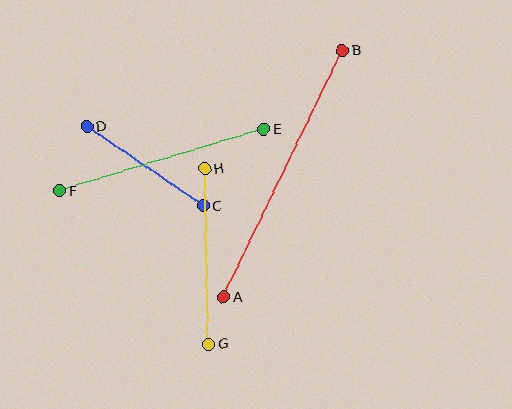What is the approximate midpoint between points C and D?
The midpoint is at approximately (145, 166) pixels.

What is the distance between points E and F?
The distance is approximately 213 pixels.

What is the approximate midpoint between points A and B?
The midpoint is at approximately (283, 174) pixels.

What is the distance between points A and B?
The distance is approximately 274 pixels.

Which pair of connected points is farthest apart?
Points A and B are farthest apart.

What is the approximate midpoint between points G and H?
The midpoint is at approximately (207, 257) pixels.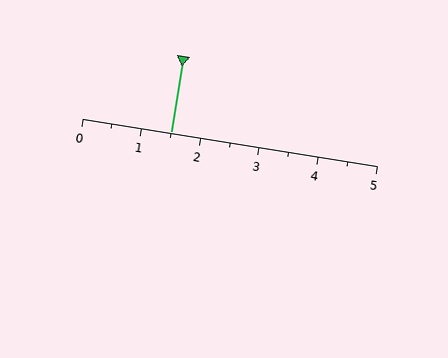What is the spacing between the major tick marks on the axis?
The major ticks are spaced 1 apart.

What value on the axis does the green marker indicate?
The marker indicates approximately 1.5.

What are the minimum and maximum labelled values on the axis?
The axis runs from 0 to 5.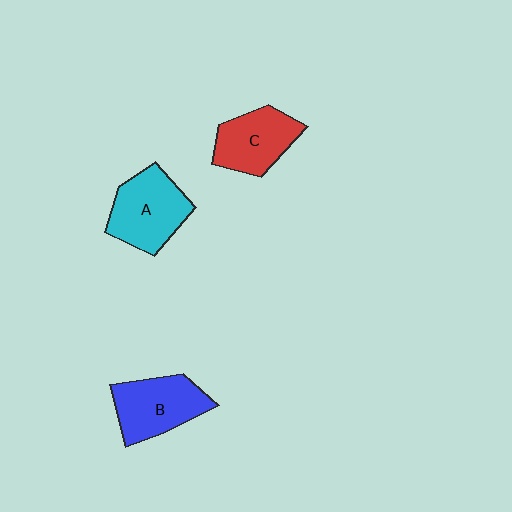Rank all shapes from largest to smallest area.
From largest to smallest: A (cyan), B (blue), C (red).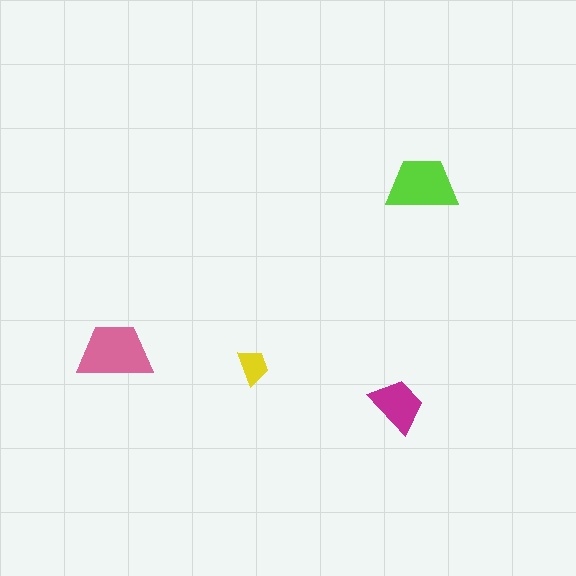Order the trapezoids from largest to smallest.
the pink one, the lime one, the magenta one, the yellow one.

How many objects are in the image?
There are 4 objects in the image.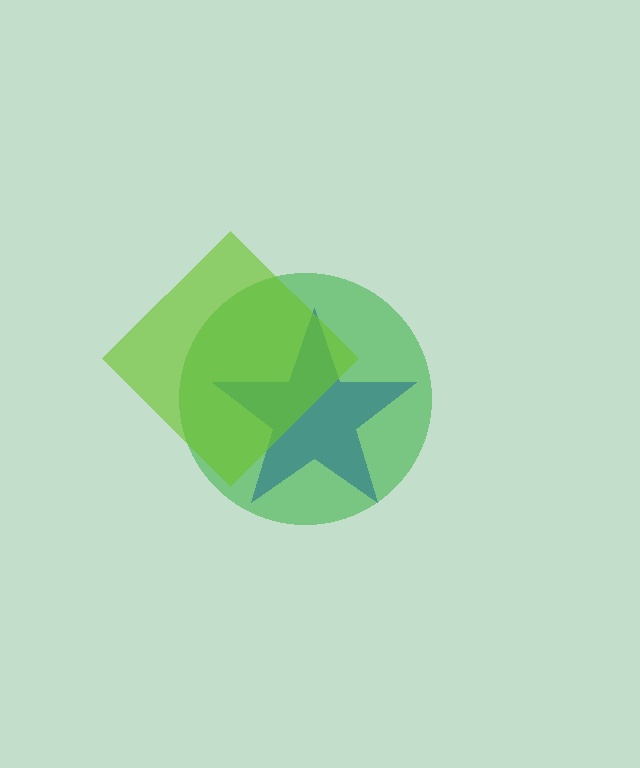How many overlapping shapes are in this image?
There are 3 overlapping shapes in the image.